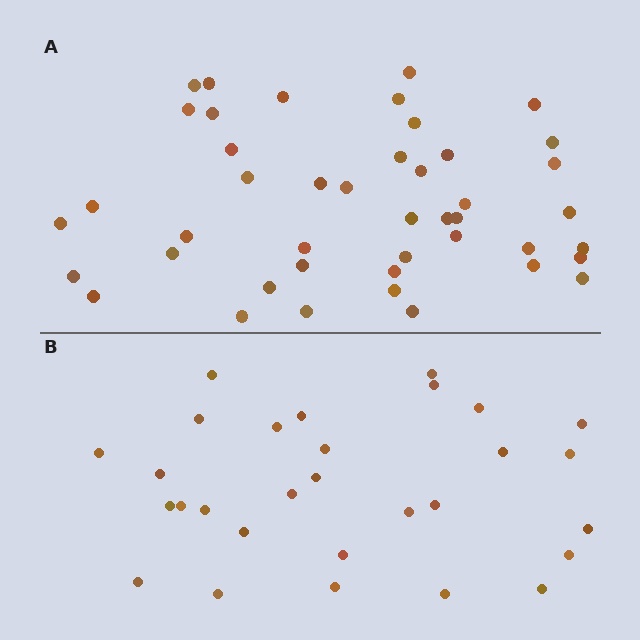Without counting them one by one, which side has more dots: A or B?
Region A (the top region) has more dots.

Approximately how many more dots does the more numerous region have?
Region A has approximately 15 more dots than region B.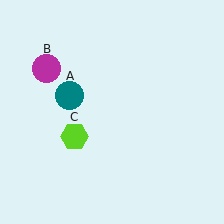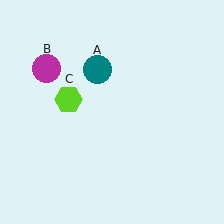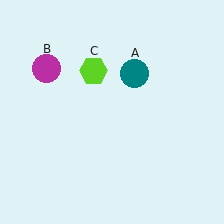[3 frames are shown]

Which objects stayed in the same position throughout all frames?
Magenta circle (object B) remained stationary.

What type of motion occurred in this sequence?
The teal circle (object A), lime hexagon (object C) rotated clockwise around the center of the scene.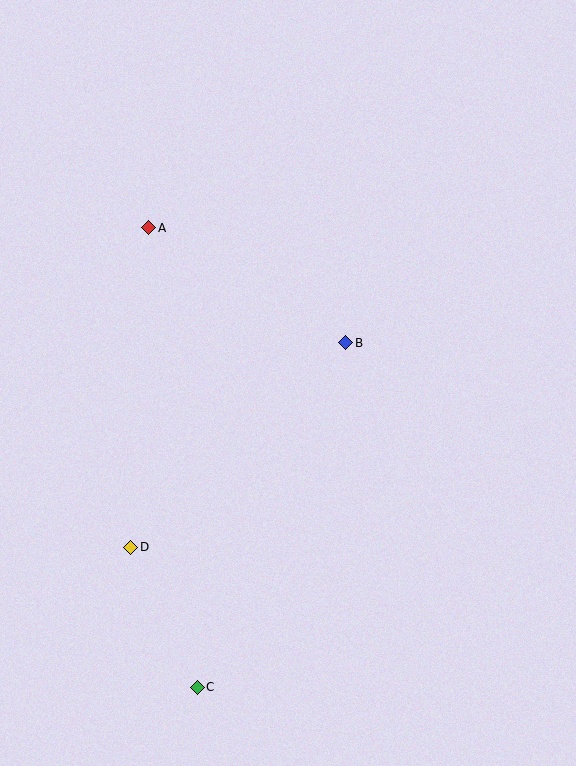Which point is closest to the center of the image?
Point B at (346, 343) is closest to the center.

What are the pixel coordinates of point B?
Point B is at (346, 343).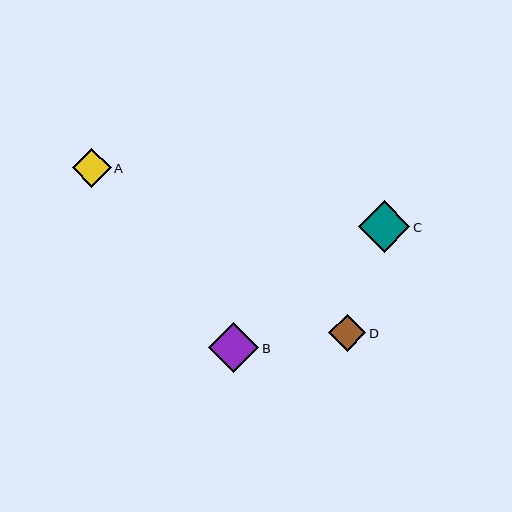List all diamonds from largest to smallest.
From largest to smallest: C, B, A, D.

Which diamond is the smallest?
Diamond D is the smallest with a size of approximately 37 pixels.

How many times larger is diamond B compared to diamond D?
Diamond B is approximately 1.4 times the size of diamond D.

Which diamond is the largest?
Diamond C is the largest with a size of approximately 52 pixels.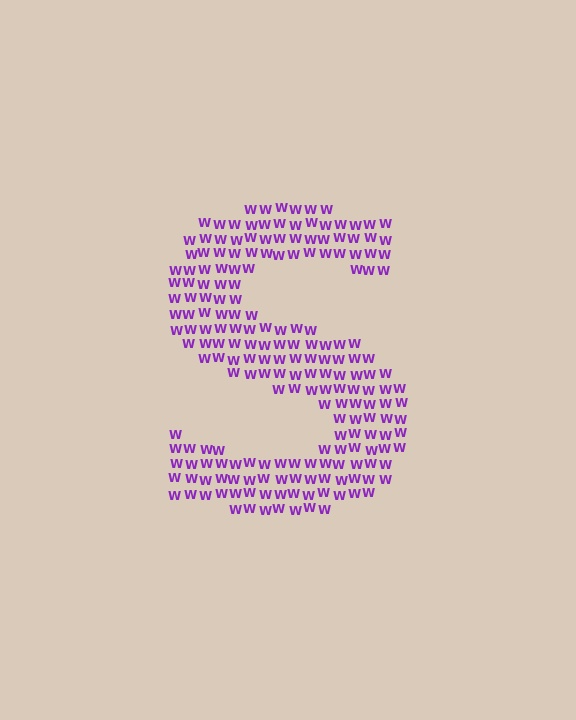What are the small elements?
The small elements are letter W's.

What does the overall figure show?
The overall figure shows the letter S.